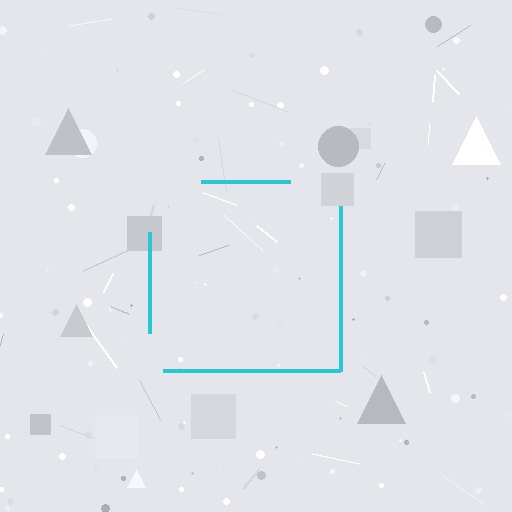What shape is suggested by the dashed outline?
The dashed outline suggests a square.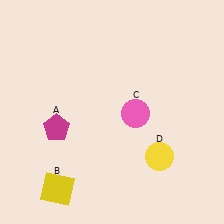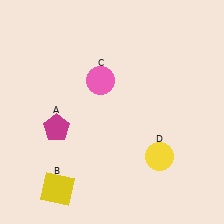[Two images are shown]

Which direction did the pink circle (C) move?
The pink circle (C) moved left.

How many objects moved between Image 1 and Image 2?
1 object moved between the two images.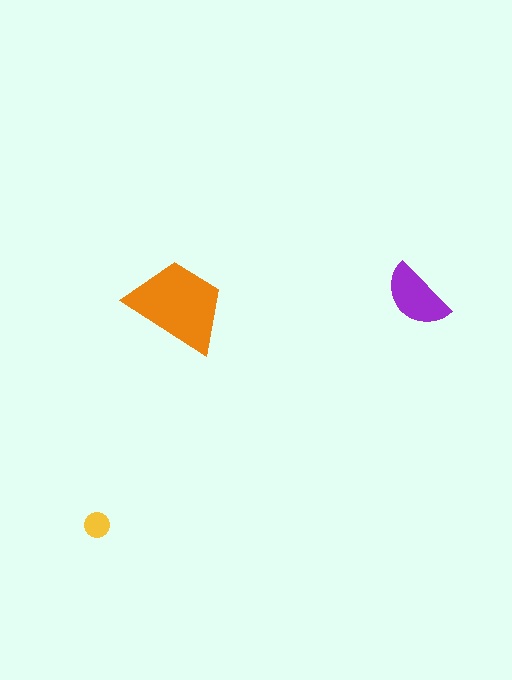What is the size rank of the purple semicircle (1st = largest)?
2nd.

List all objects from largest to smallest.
The orange trapezoid, the purple semicircle, the yellow circle.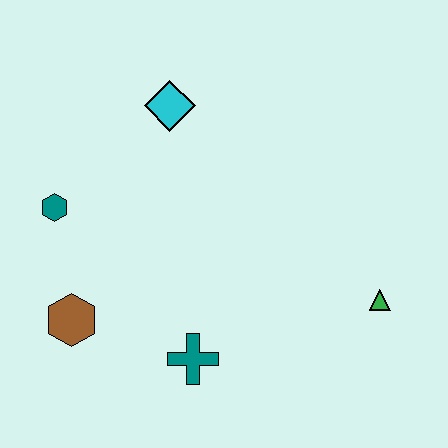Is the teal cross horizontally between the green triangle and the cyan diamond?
Yes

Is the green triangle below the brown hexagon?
No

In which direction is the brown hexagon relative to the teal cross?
The brown hexagon is to the left of the teal cross.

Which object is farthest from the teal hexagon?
The green triangle is farthest from the teal hexagon.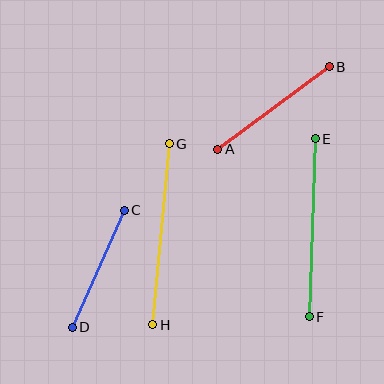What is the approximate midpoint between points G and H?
The midpoint is at approximately (161, 234) pixels.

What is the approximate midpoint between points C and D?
The midpoint is at approximately (98, 269) pixels.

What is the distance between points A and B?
The distance is approximately 139 pixels.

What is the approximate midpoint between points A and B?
The midpoint is at approximately (273, 108) pixels.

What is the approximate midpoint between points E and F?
The midpoint is at approximately (312, 228) pixels.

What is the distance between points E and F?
The distance is approximately 178 pixels.